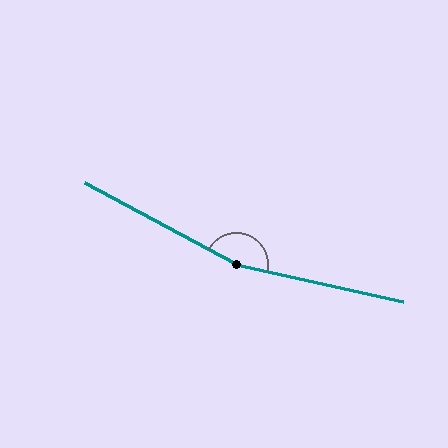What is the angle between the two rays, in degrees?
Approximately 164 degrees.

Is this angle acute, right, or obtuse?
It is obtuse.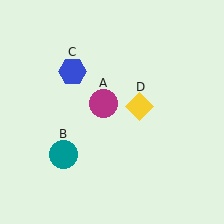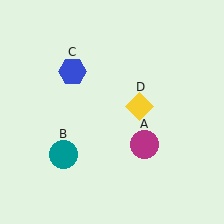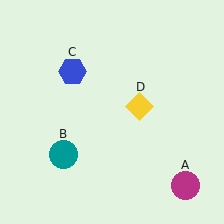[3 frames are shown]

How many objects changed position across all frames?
1 object changed position: magenta circle (object A).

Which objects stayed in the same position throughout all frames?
Teal circle (object B) and blue hexagon (object C) and yellow diamond (object D) remained stationary.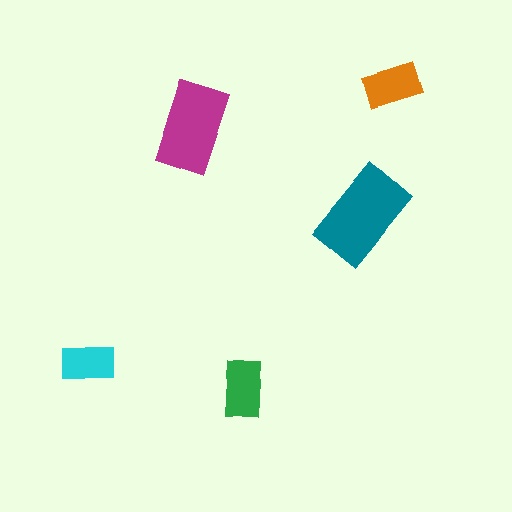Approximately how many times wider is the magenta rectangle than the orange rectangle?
About 1.5 times wider.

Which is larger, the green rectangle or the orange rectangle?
The green one.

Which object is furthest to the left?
The cyan rectangle is leftmost.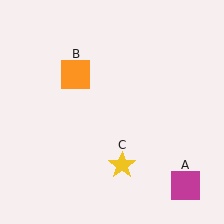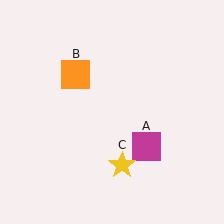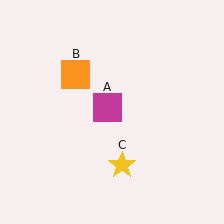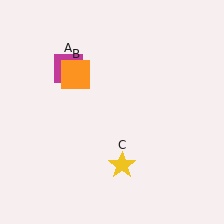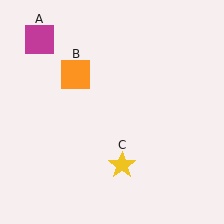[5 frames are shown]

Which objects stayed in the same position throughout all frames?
Orange square (object B) and yellow star (object C) remained stationary.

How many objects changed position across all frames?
1 object changed position: magenta square (object A).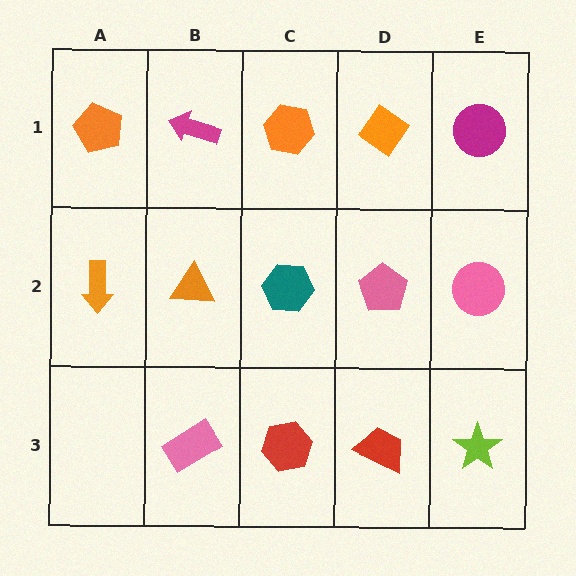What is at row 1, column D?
An orange diamond.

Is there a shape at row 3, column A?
No, that cell is empty.